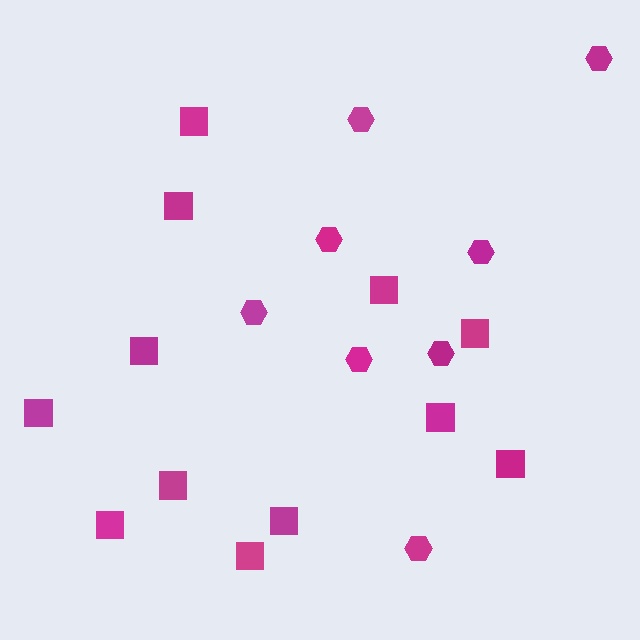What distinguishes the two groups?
There are 2 groups: one group of hexagons (8) and one group of squares (12).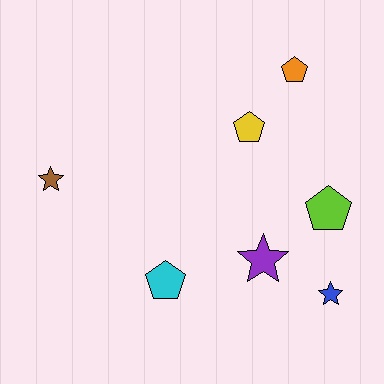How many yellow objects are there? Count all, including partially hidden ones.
There is 1 yellow object.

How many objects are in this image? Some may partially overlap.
There are 7 objects.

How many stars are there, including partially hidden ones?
There are 3 stars.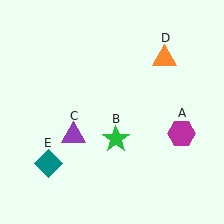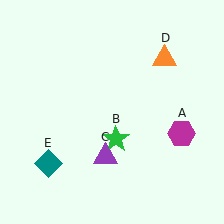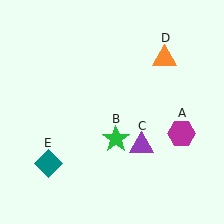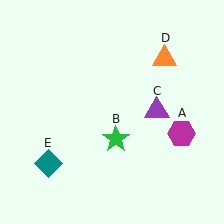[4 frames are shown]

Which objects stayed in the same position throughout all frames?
Magenta hexagon (object A) and green star (object B) and orange triangle (object D) and teal diamond (object E) remained stationary.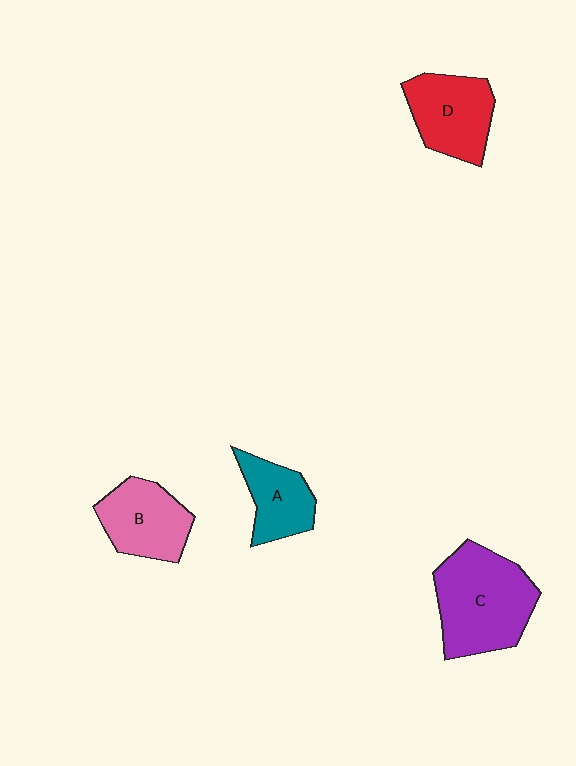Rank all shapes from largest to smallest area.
From largest to smallest: C (purple), D (red), B (pink), A (teal).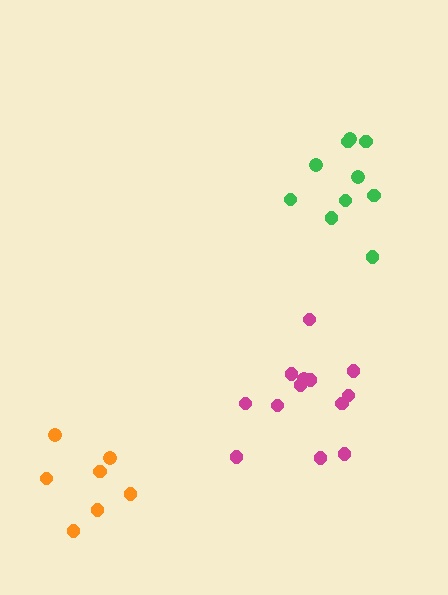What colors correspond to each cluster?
The clusters are colored: orange, magenta, green.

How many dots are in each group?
Group 1: 7 dots, Group 2: 13 dots, Group 3: 10 dots (30 total).